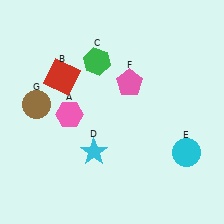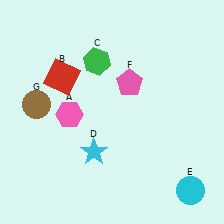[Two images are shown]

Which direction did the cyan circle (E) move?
The cyan circle (E) moved down.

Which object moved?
The cyan circle (E) moved down.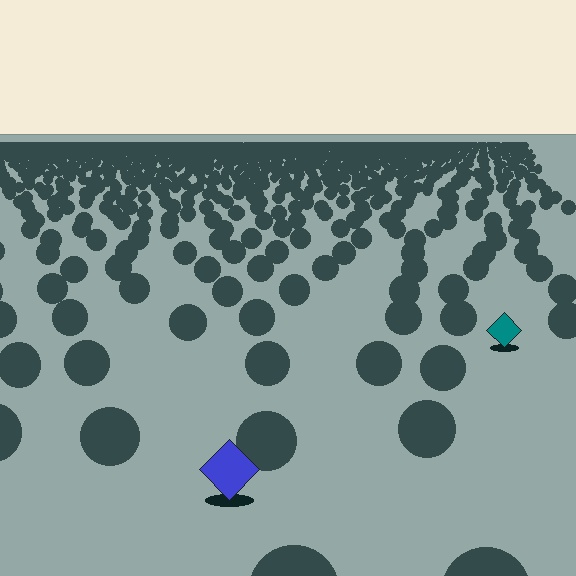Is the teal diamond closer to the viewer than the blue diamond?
No. The blue diamond is closer — you can tell from the texture gradient: the ground texture is coarser near it.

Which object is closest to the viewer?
The blue diamond is closest. The texture marks near it are larger and more spread out.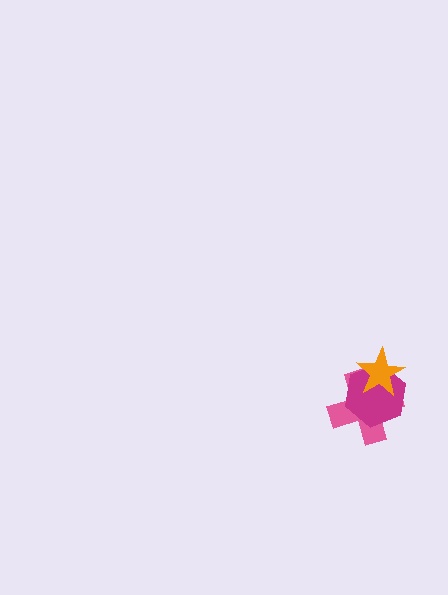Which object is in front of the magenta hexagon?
The orange star is in front of the magenta hexagon.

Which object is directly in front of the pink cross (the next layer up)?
The magenta hexagon is directly in front of the pink cross.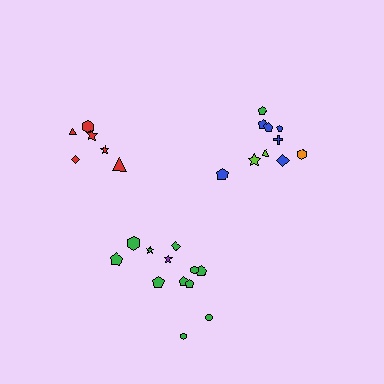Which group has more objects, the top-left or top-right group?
The top-right group.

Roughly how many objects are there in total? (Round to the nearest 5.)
Roughly 30 objects in total.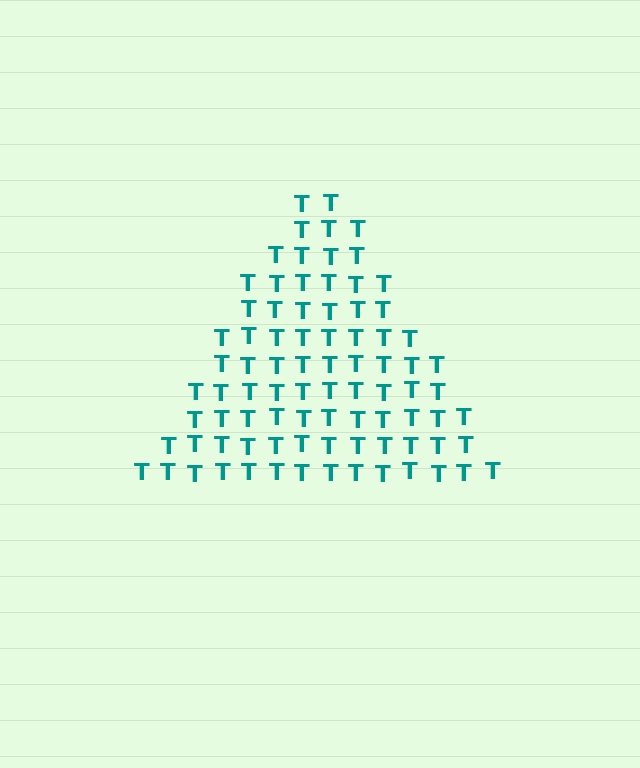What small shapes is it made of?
It is made of small letter T's.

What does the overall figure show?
The overall figure shows a triangle.